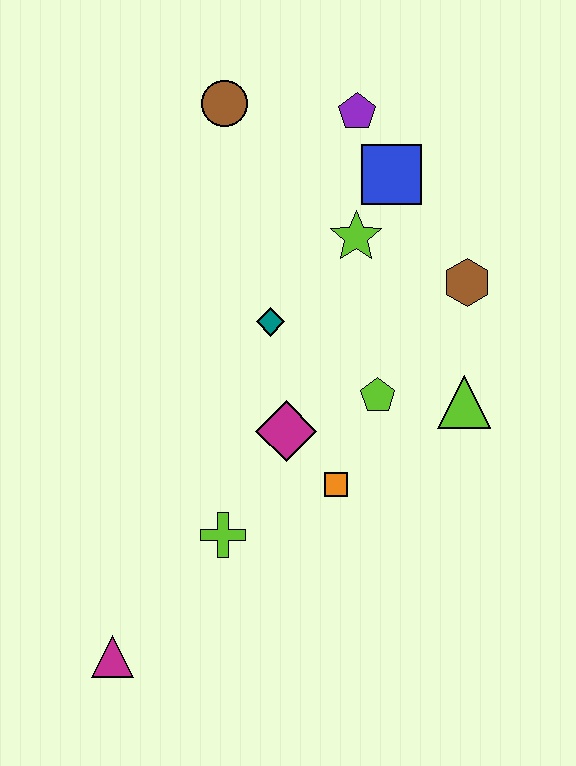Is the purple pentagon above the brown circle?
No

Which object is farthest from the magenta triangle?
The purple pentagon is farthest from the magenta triangle.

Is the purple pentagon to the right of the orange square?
Yes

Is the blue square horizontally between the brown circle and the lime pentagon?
No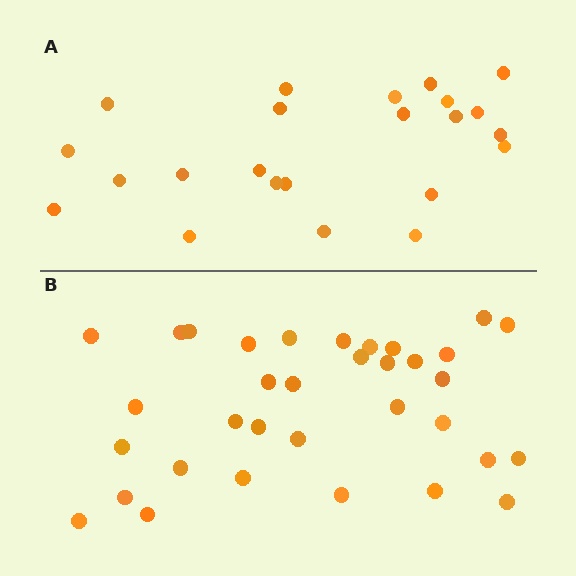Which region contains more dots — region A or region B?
Region B (the bottom region) has more dots.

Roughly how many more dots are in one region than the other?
Region B has roughly 12 or so more dots than region A.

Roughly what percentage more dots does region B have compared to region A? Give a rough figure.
About 50% more.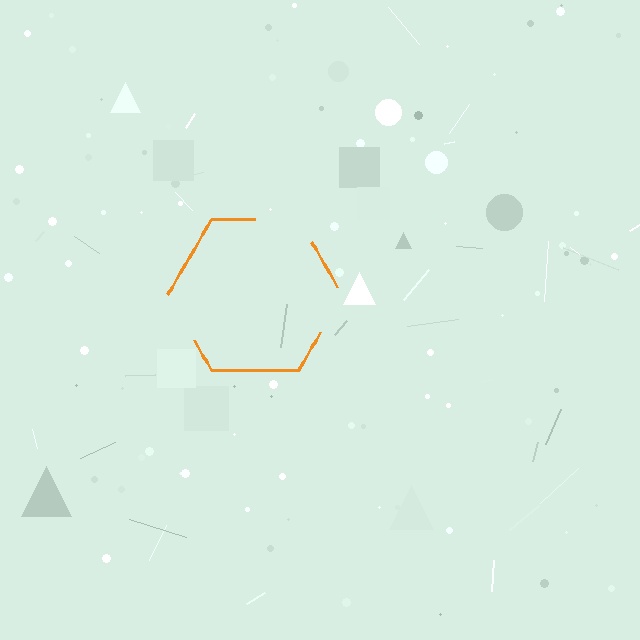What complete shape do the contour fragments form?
The contour fragments form a hexagon.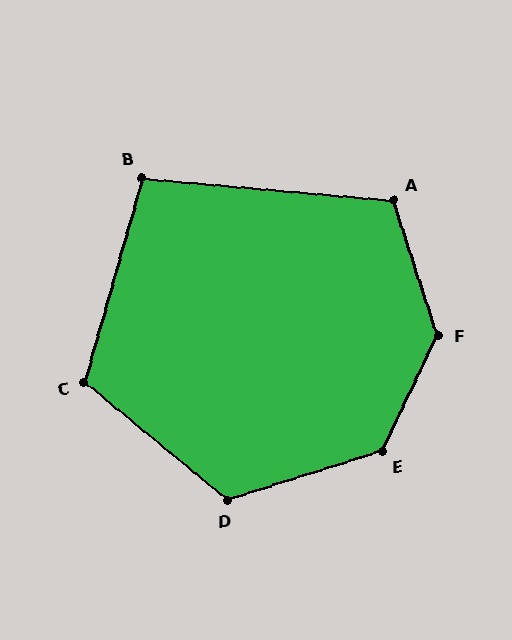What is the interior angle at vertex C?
Approximately 114 degrees (obtuse).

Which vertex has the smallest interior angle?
B, at approximately 101 degrees.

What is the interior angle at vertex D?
Approximately 123 degrees (obtuse).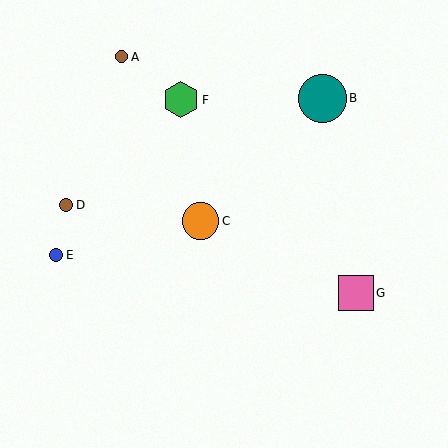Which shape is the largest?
The teal circle (labeled B) is the largest.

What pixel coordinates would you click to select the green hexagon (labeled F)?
Click at (181, 100) to select the green hexagon F.